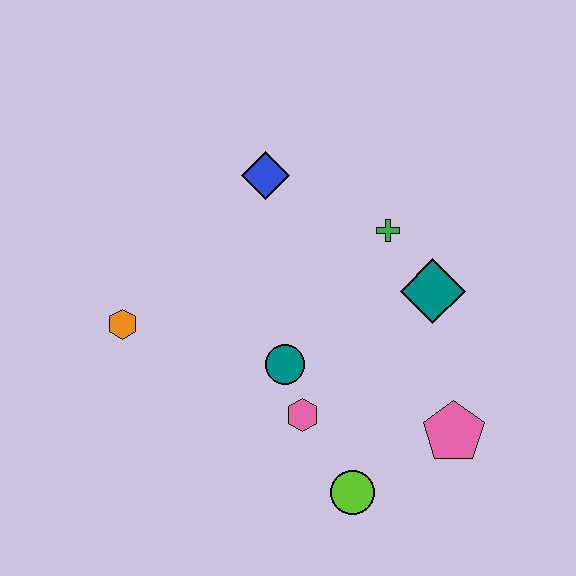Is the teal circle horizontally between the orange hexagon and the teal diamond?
Yes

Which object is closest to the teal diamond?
The green cross is closest to the teal diamond.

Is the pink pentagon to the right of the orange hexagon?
Yes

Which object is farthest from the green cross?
The orange hexagon is farthest from the green cross.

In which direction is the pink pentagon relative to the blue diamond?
The pink pentagon is below the blue diamond.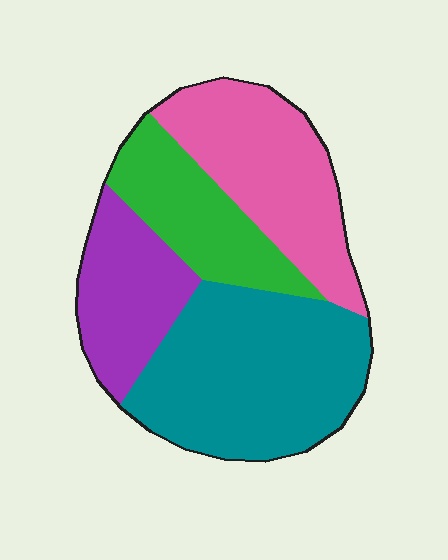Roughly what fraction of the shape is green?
Green covers around 20% of the shape.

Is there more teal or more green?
Teal.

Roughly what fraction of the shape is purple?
Purple takes up about one sixth (1/6) of the shape.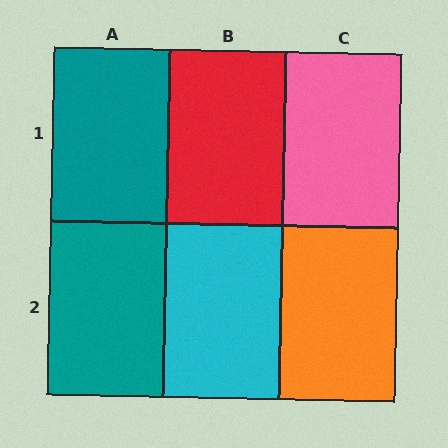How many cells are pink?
1 cell is pink.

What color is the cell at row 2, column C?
Orange.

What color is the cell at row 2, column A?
Teal.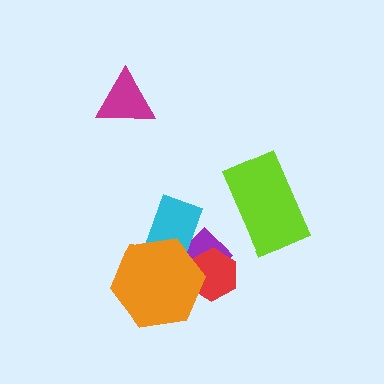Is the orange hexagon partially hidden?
No, no other shape covers it.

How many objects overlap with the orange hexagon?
3 objects overlap with the orange hexagon.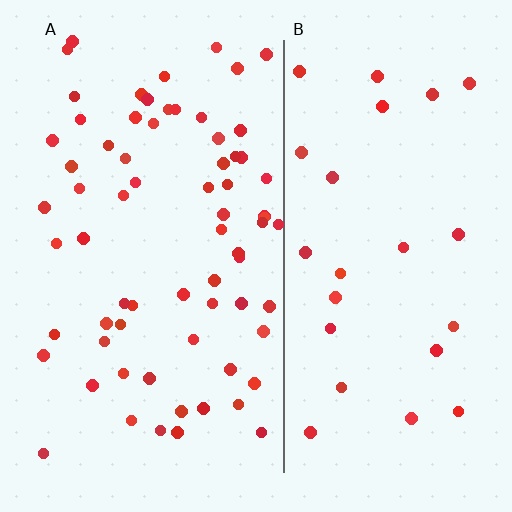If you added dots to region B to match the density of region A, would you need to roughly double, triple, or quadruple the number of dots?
Approximately triple.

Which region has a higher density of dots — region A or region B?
A (the left).